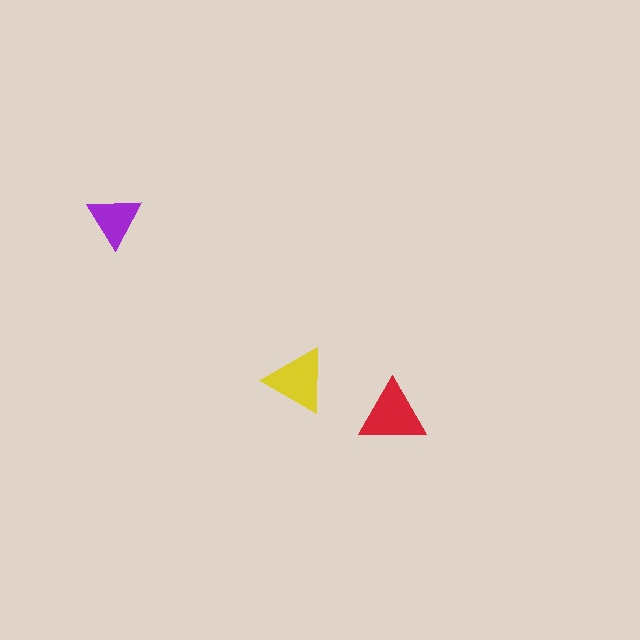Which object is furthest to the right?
The red triangle is rightmost.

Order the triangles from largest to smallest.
the red one, the yellow one, the purple one.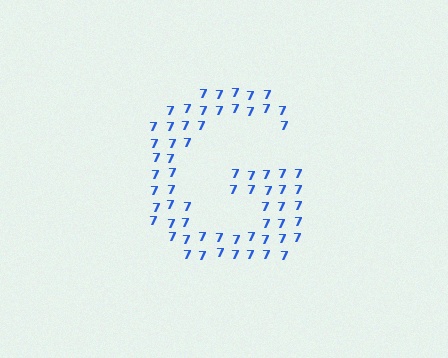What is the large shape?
The large shape is the letter G.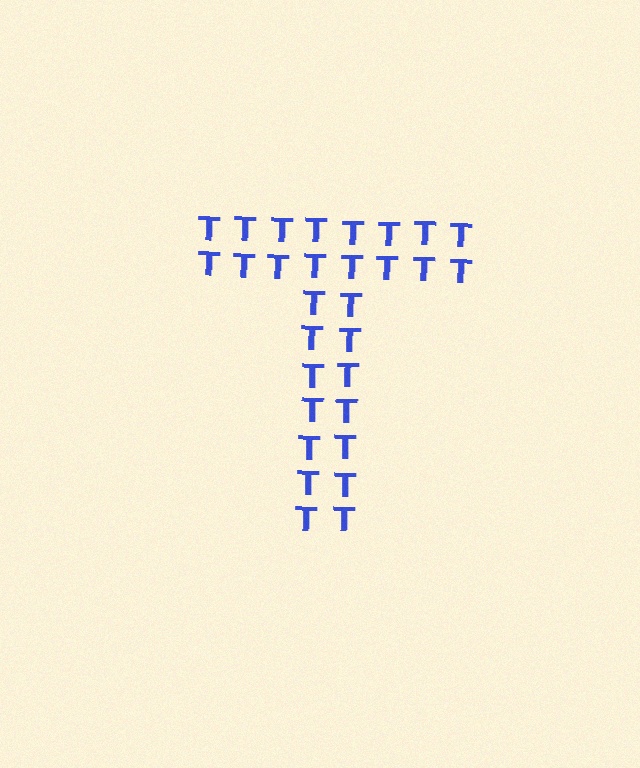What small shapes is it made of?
It is made of small letter T's.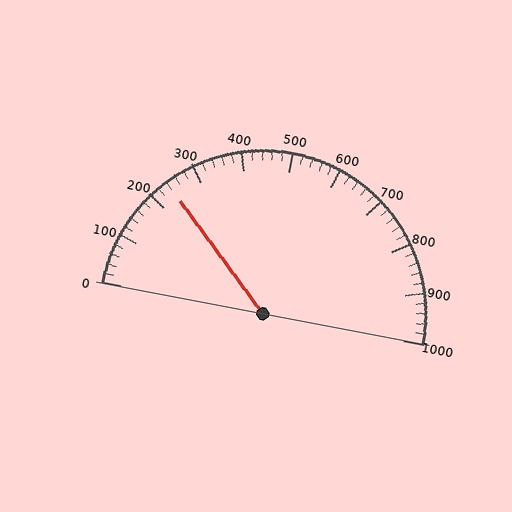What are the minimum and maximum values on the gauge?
The gauge ranges from 0 to 1000.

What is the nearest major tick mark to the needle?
The nearest major tick mark is 200.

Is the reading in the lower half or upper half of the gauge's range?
The reading is in the lower half of the range (0 to 1000).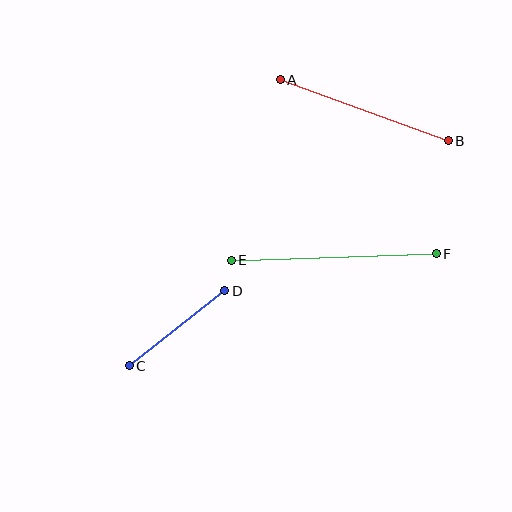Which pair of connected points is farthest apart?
Points E and F are farthest apart.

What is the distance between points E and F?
The distance is approximately 205 pixels.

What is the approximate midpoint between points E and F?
The midpoint is at approximately (334, 257) pixels.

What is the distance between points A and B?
The distance is approximately 179 pixels.